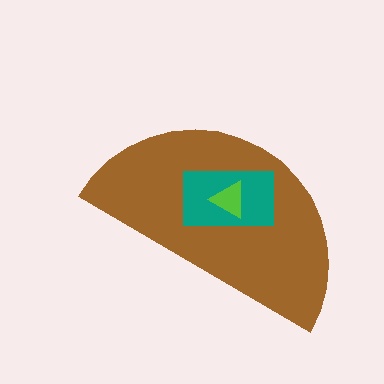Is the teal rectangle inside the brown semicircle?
Yes.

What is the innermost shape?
The lime triangle.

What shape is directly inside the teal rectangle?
The lime triangle.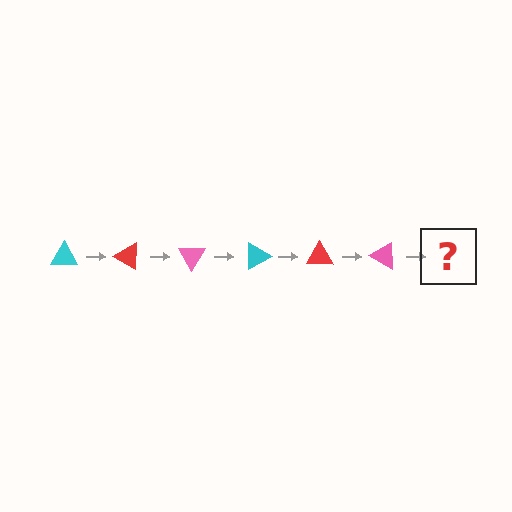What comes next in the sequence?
The next element should be a cyan triangle, rotated 180 degrees from the start.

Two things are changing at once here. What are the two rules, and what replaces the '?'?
The two rules are that it rotates 30 degrees each step and the color cycles through cyan, red, and pink. The '?' should be a cyan triangle, rotated 180 degrees from the start.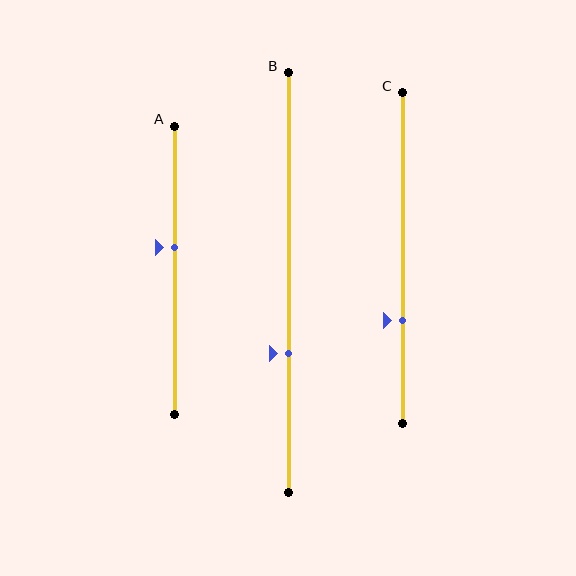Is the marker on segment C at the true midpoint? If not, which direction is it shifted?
No, the marker on segment C is shifted downward by about 19% of the segment length.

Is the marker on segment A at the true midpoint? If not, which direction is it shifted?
No, the marker on segment A is shifted upward by about 8% of the segment length.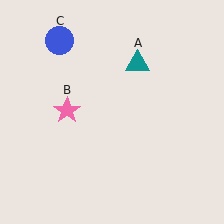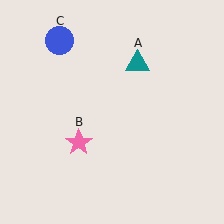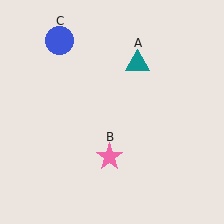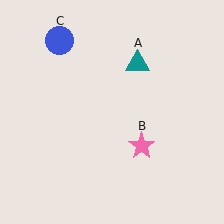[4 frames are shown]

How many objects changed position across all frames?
1 object changed position: pink star (object B).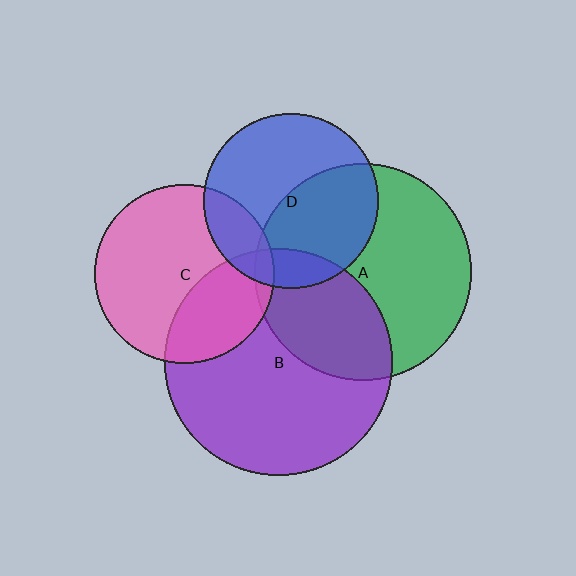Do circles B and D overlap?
Yes.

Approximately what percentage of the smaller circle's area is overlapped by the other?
Approximately 15%.